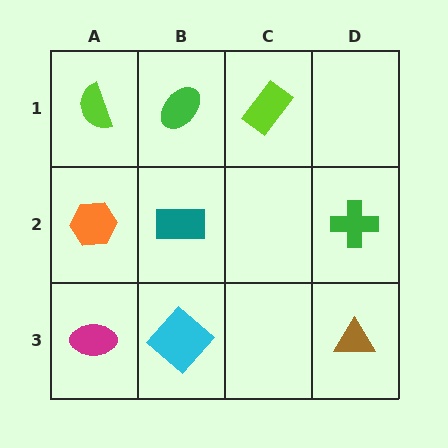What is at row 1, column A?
A lime semicircle.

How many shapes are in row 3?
3 shapes.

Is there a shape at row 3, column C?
No, that cell is empty.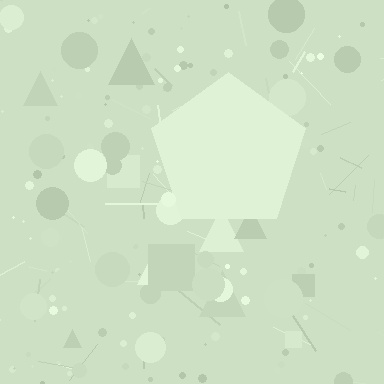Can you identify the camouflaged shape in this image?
The camouflaged shape is a pentagon.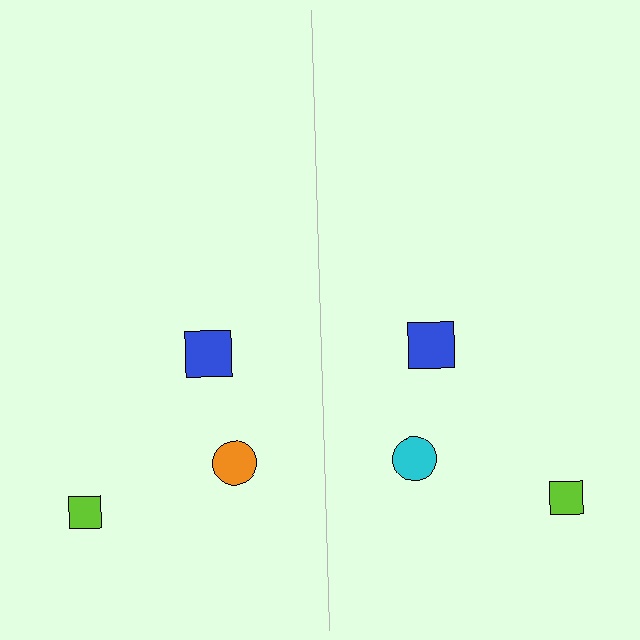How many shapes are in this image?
There are 6 shapes in this image.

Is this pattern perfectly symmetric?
No, the pattern is not perfectly symmetric. The cyan circle on the right side breaks the symmetry — its mirror counterpart is orange.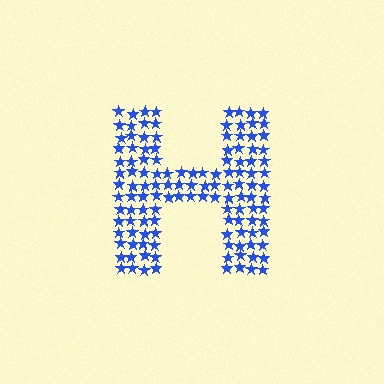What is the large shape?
The large shape is the letter H.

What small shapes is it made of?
It is made of small stars.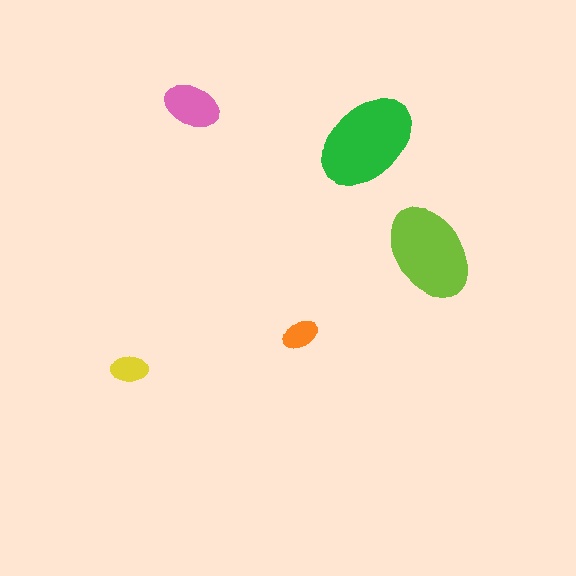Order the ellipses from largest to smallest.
the green one, the lime one, the pink one, the yellow one, the orange one.